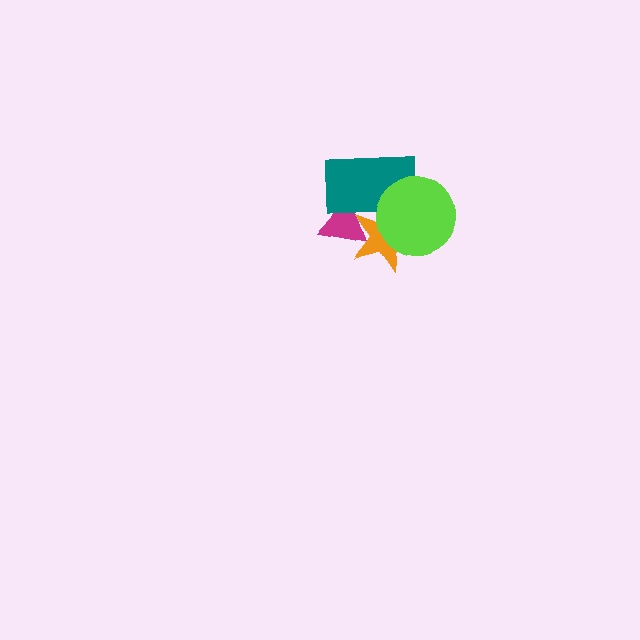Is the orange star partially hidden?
Yes, it is partially covered by another shape.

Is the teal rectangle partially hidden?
Yes, it is partially covered by another shape.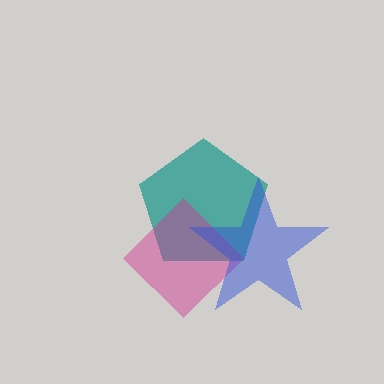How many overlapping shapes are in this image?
There are 3 overlapping shapes in the image.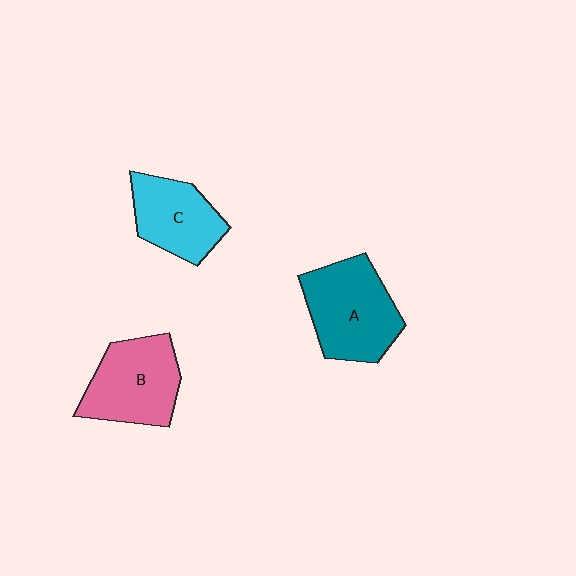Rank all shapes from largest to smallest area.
From largest to smallest: A (teal), B (pink), C (cyan).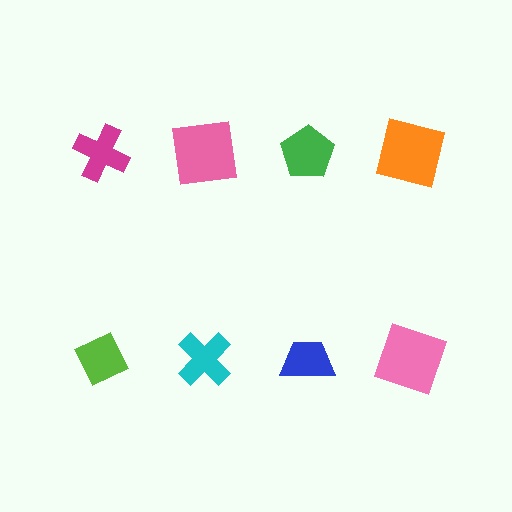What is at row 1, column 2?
A pink square.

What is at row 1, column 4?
An orange square.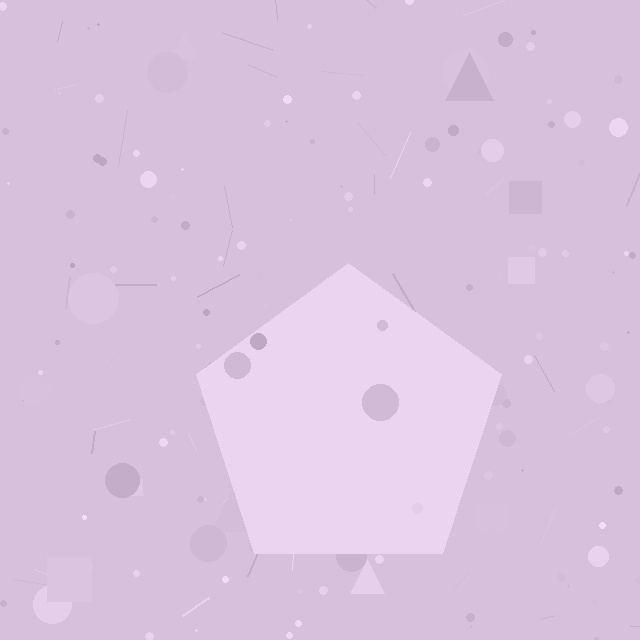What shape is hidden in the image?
A pentagon is hidden in the image.